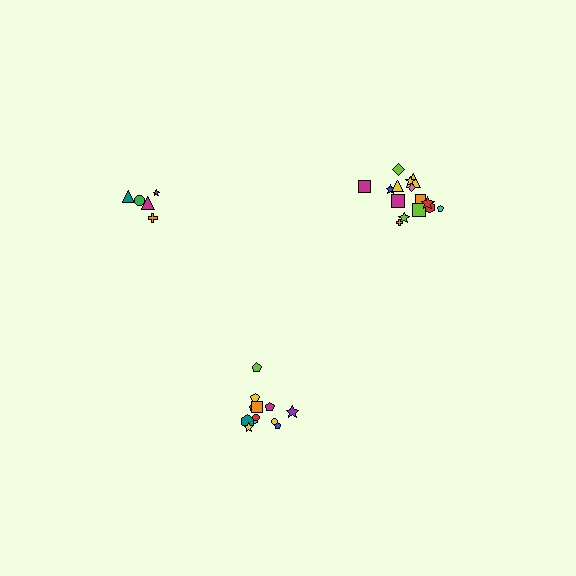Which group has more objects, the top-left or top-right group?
The top-right group.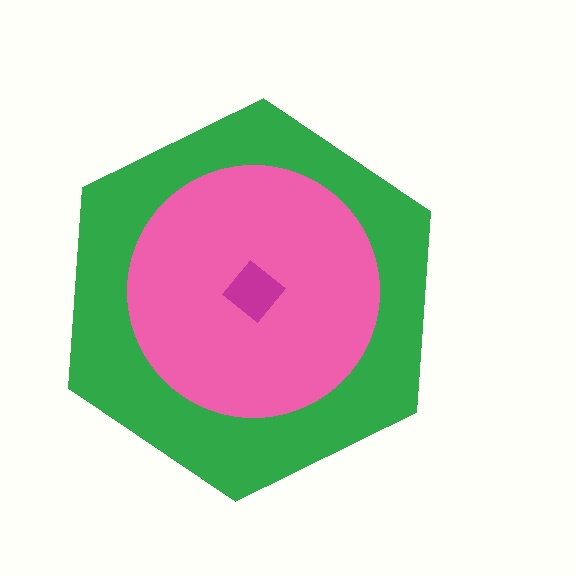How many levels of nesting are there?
3.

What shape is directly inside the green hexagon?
The pink circle.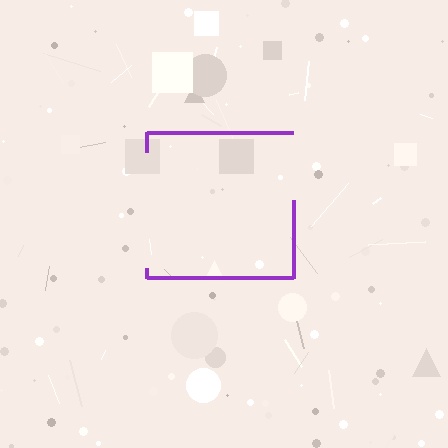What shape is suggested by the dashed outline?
The dashed outline suggests a square.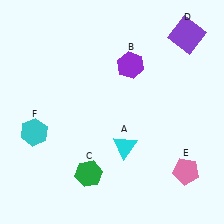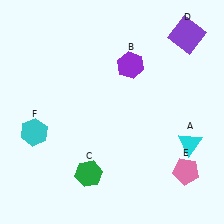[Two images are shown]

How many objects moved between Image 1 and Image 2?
1 object moved between the two images.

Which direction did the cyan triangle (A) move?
The cyan triangle (A) moved right.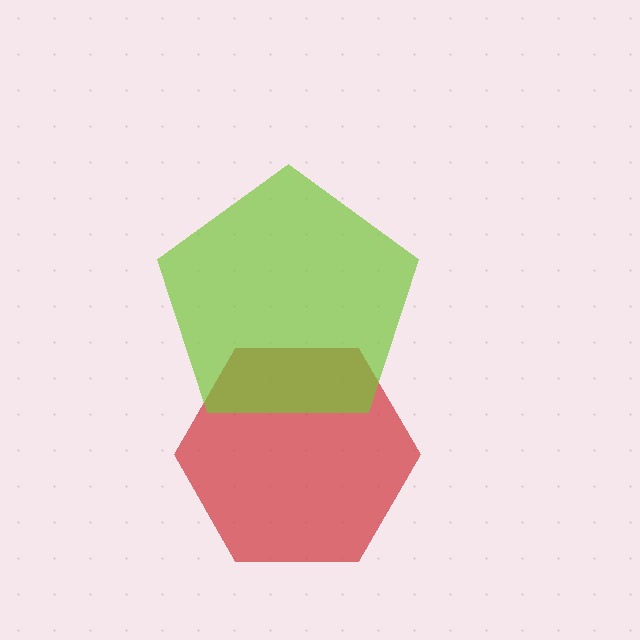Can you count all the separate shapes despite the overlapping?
Yes, there are 2 separate shapes.